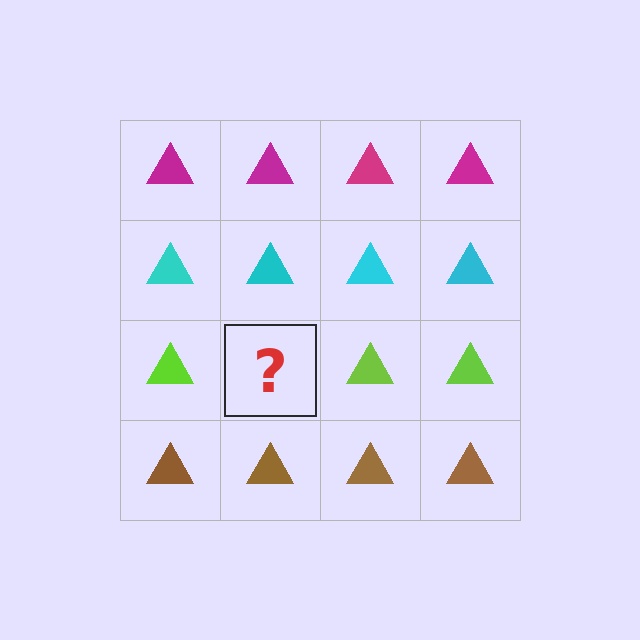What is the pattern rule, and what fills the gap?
The rule is that each row has a consistent color. The gap should be filled with a lime triangle.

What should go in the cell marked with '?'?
The missing cell should contain a lime triangle.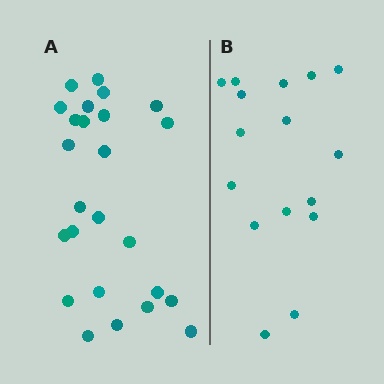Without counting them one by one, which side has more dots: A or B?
Region A (the left region) has more dots.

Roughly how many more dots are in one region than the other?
Region A has roughly 8 or so more dots than region B.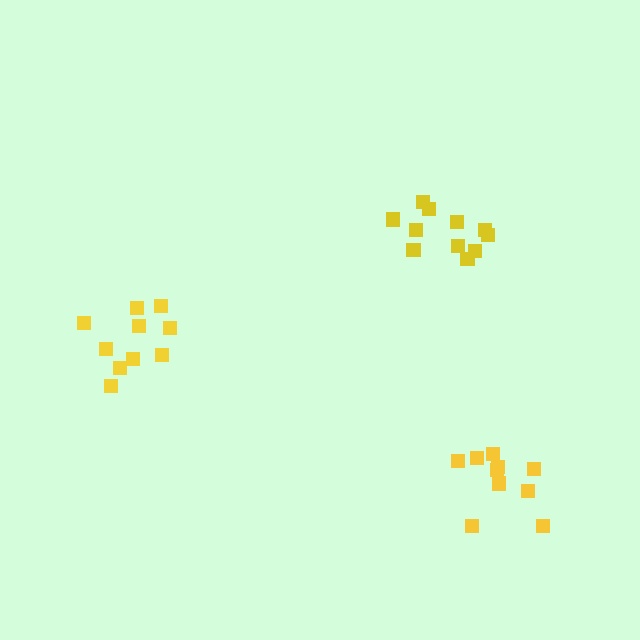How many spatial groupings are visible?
There are 3 spatial groupings.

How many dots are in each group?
Group 1: 10 dots, Group 2: 11 dots, Group 3: 10 dots (31 total).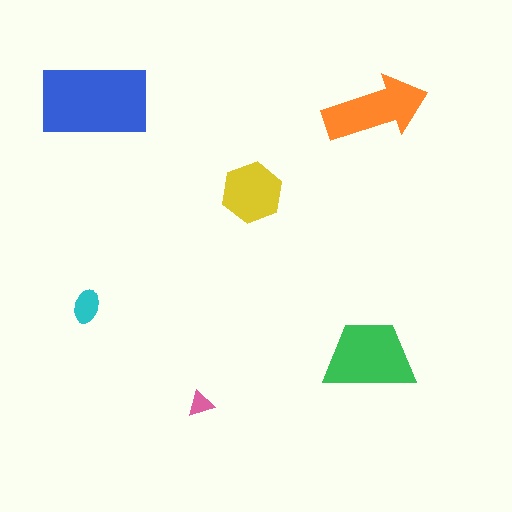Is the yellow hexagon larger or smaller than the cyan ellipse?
Larger.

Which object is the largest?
The blue rectangle.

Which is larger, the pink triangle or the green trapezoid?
The green trapezoid.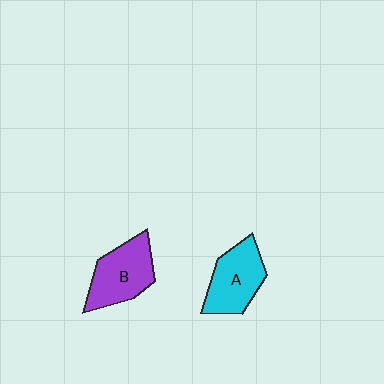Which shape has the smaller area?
Shape A (cyan).